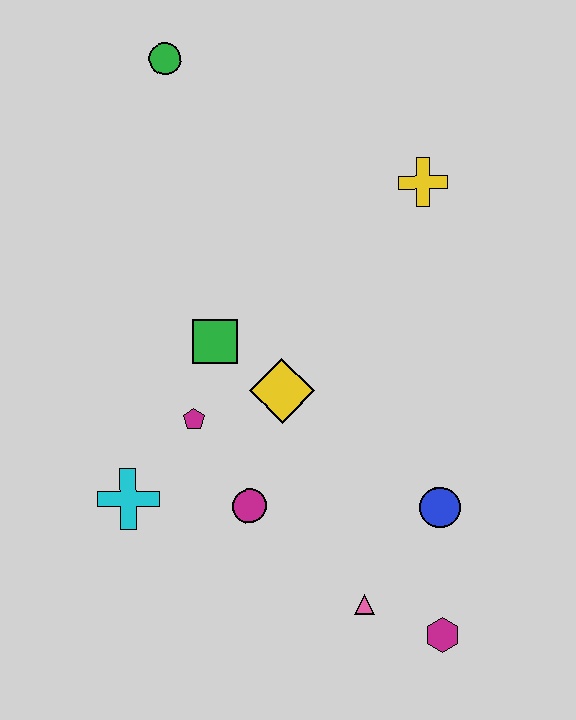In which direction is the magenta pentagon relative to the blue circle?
The magenta pentagon is to the left of the blue circle.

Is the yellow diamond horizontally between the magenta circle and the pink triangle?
Yes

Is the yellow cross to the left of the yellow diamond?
No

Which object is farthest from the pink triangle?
The green circle is farthest from the pink triangle.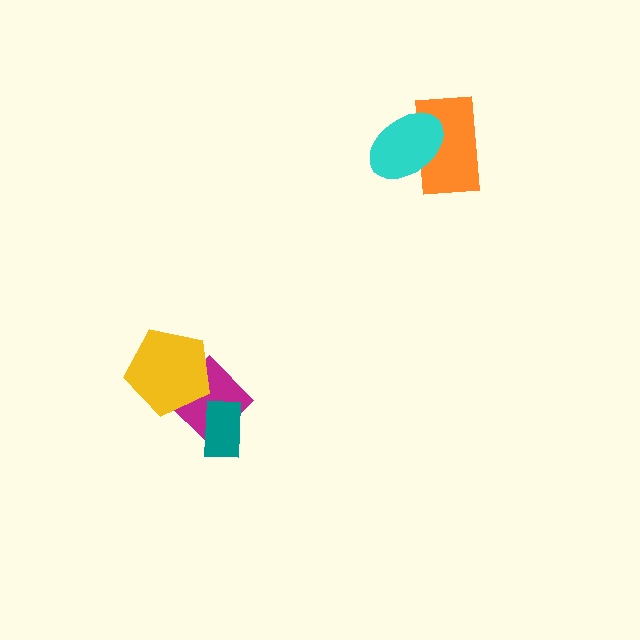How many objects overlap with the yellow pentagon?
1 object overlaps with the yellow pentagon.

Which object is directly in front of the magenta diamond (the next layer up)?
The yellow pentagon is directly in front of the magenta diamond.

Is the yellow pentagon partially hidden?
No, no other shape covers it.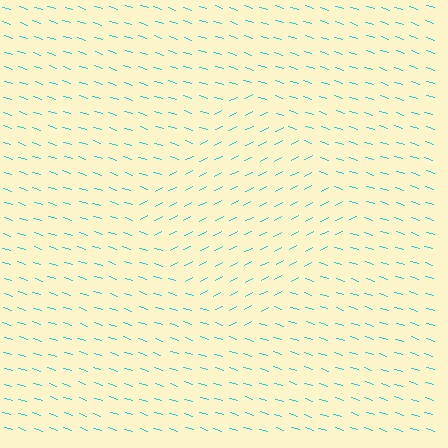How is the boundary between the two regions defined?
The boundary is defined purely by a change in line orientation (approximately 45 degrees difference). All lines are the same color and thickness.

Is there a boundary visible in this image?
Yes, there is a texture boundary formed by a change in line orientation.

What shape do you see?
I see a diamond.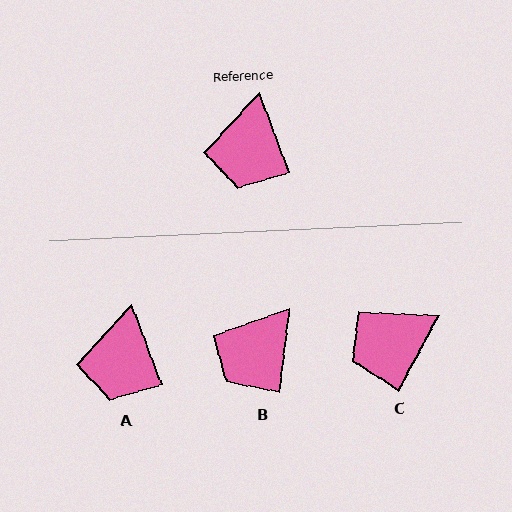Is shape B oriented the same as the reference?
No, it is off by about 28 degrees.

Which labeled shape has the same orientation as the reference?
A.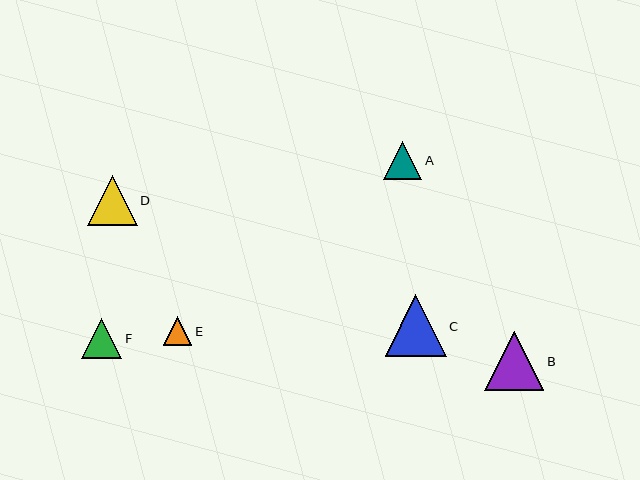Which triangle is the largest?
Triangle C is the largest with a size of approximately 61 pixels.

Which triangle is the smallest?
Triangle E is the smallest with a size of approximately 29 pixels.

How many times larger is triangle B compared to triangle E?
Triangle B is approximately 2.1 times the size of triangle E.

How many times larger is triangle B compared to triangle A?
Triangle B is approximately 1.6 times the size of triangle A.